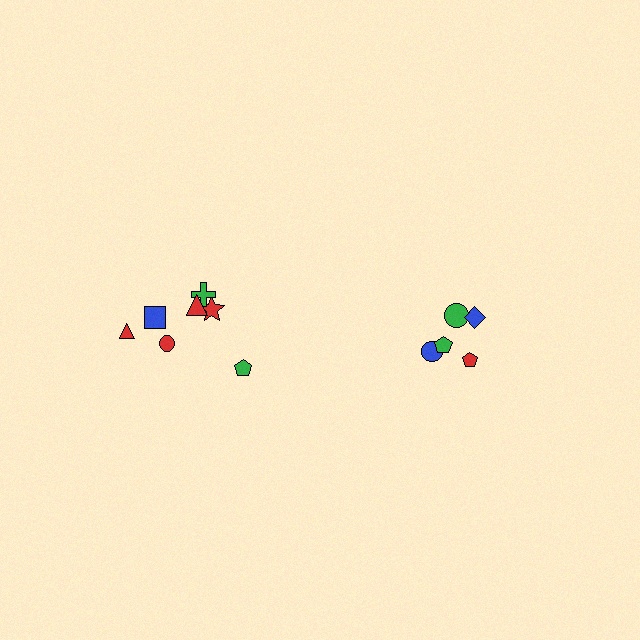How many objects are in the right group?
There are 5 objects.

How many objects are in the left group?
There are 7 objects.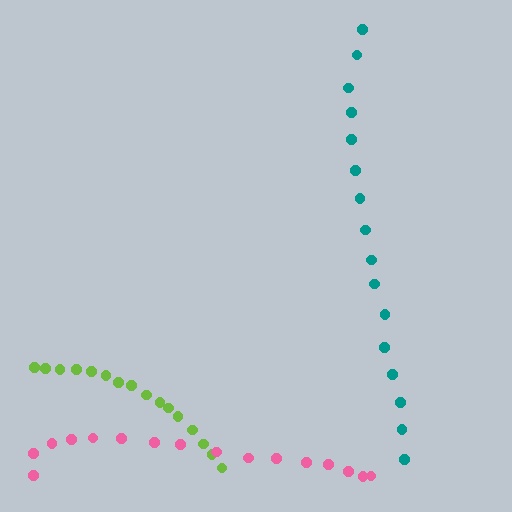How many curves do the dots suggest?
There are 3 distinct paths.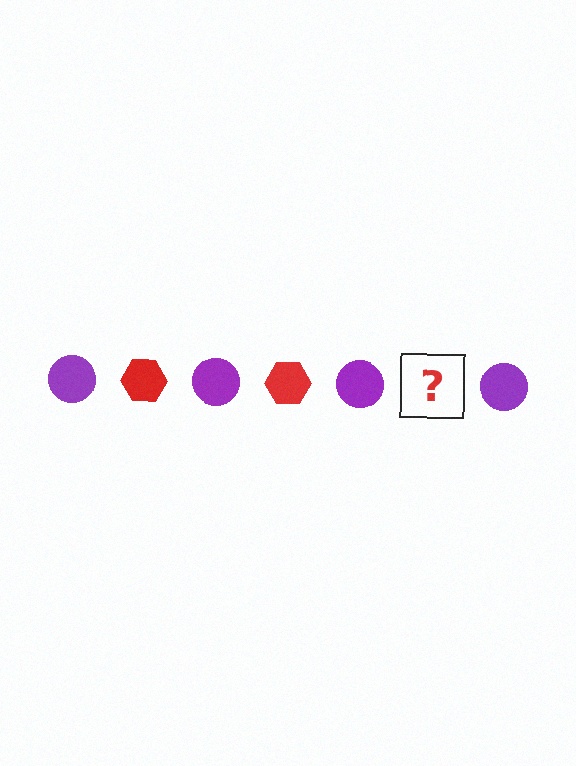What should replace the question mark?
The question mark should be replaced with a red hexagon.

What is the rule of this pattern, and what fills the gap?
The rule is that the pattern alternates between purple circle and red hexagon. The gap should be filled with a red hexagon.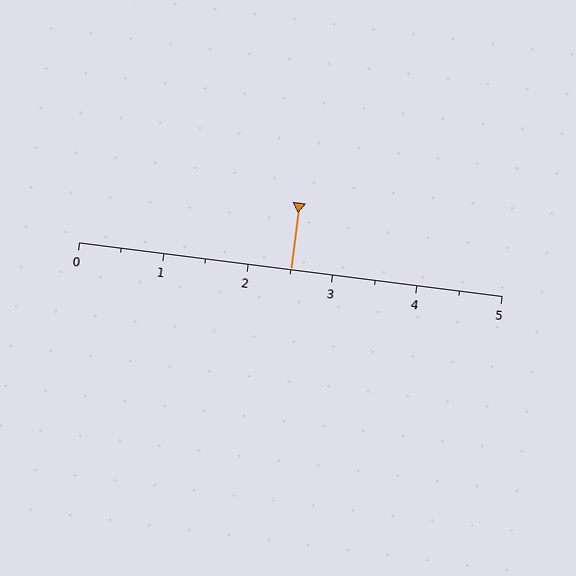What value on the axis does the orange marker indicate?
The marker indicates approximately 2.5.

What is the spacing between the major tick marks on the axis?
The major ticks are spaced 1 apart.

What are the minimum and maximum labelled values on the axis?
The axis runs from 0 to 5.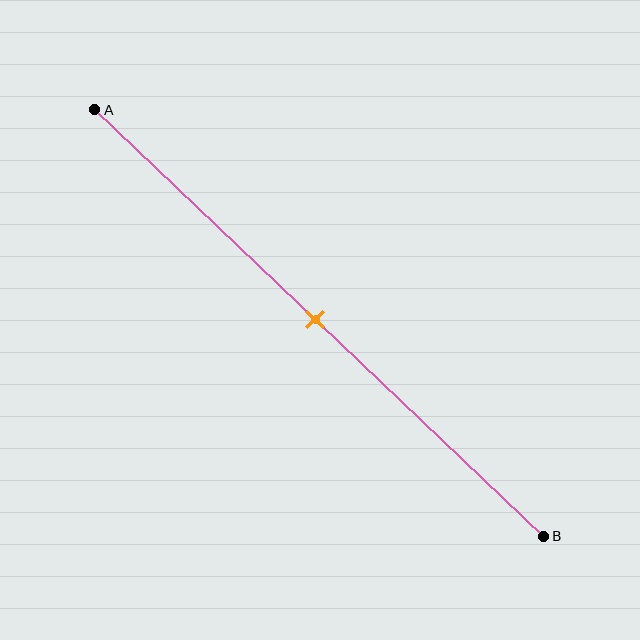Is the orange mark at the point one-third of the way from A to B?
No, the mark is at about 50% from A, not at the 33% one-third point.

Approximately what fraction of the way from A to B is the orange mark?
The orange mark is approximately 50% of the way from A to B.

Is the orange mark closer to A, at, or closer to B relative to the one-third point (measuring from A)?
The orange mark is closer to point B than the one-third point of segment AB.